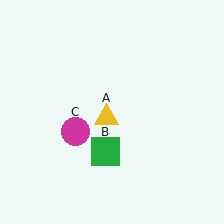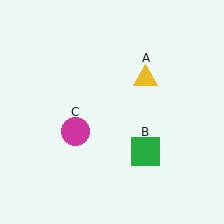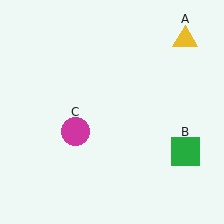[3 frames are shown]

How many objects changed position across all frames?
2 objects changed position: yellow triangle (object A), green square (object B).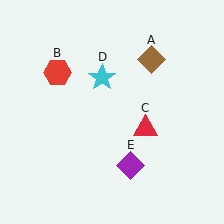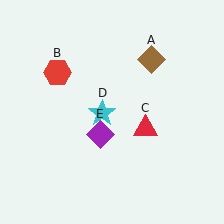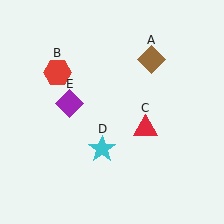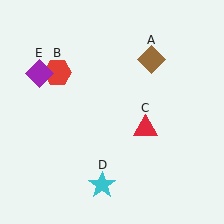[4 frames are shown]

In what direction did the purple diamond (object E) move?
The purple diamond (object E) moved up and to the left.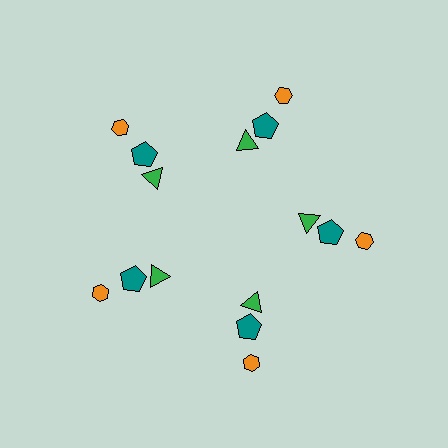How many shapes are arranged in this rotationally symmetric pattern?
There are 15 shapes, arranged in 5 groups of 3.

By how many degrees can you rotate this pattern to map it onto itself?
The pattern maps onto itself every 72 degrees of rotation.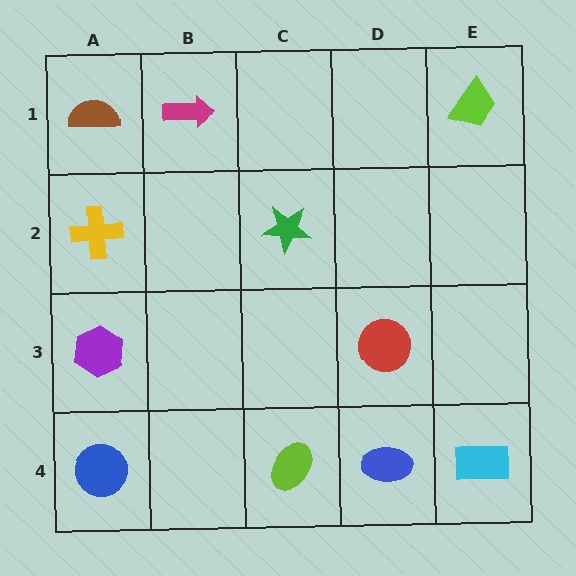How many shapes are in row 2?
2 shapes.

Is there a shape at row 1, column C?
No, that cell is empty.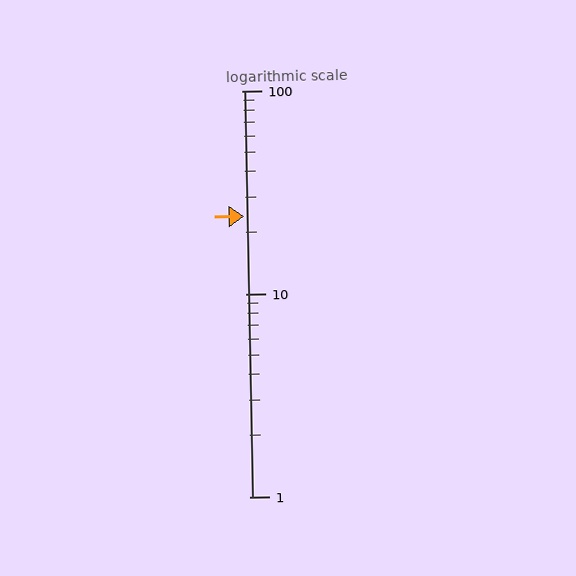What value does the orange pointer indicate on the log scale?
The pointer indicates approximately 24.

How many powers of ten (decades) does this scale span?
The scale spans 2 decades, from 1 to 100.